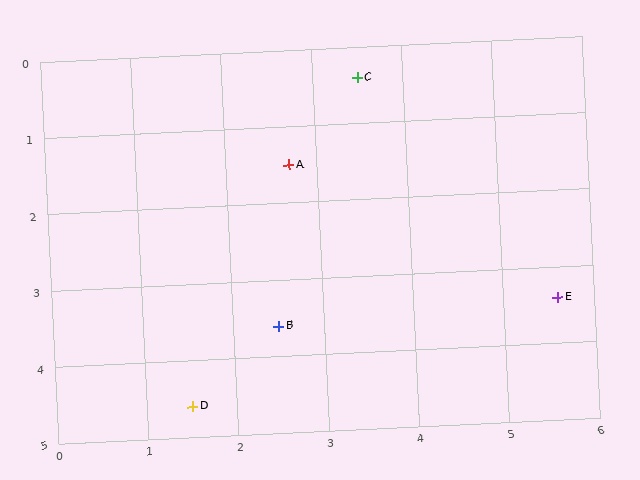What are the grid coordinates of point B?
Point B is at approximately (2.5, 3.6).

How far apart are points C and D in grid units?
Points C and D are about 4.7 grid units apart.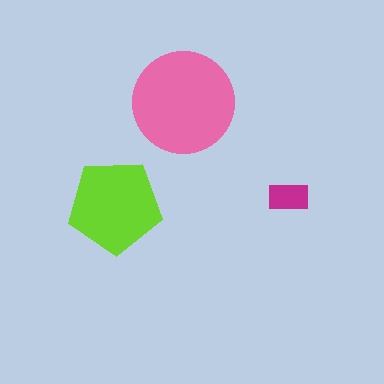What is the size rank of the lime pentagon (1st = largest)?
2nd.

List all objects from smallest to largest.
The magenta rectangle, the lime pentagon, the pink circle.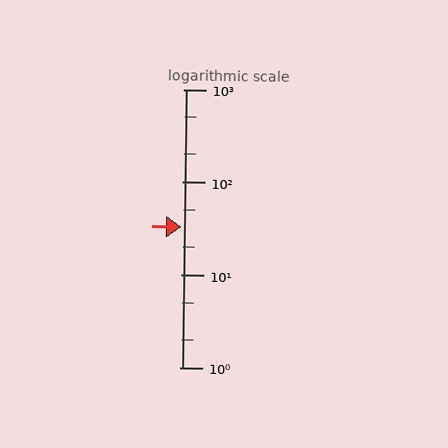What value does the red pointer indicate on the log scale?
The pointer indicates approximately 33.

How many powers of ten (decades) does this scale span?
The scale spans 3 decades, from 1 to 1000.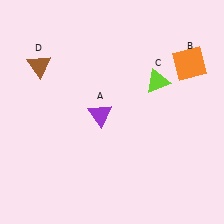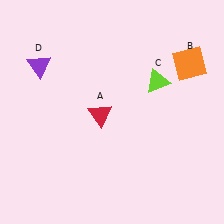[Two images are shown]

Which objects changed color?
A changed from purple to red. D changed from brown to purple.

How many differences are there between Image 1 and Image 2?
There are 2 differences between the two images.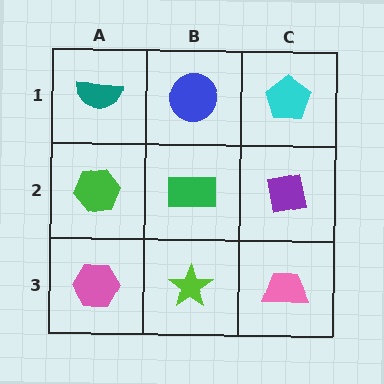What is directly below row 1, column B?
A green rectangle.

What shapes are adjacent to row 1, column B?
A green rectangle (row 2, column B), a teal semicircle (row 1, column A), a cyan pentagon (row 1, column C).